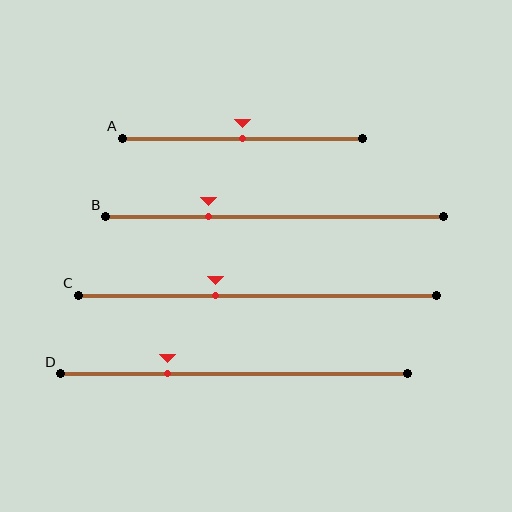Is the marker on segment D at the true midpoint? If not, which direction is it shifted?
No, the marker on segment D is shifted to the left by about 19% of the segment length.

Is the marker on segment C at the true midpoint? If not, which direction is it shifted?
No, the marker on segment C is shifted to the left by about 12% of the segment length.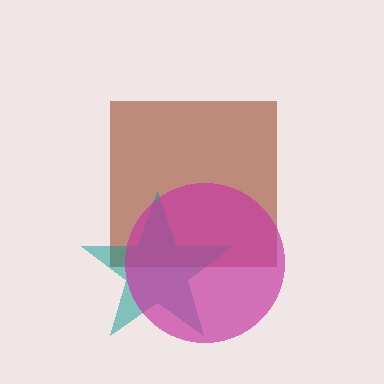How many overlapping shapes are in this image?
There are 3 overlapping shapes in the image.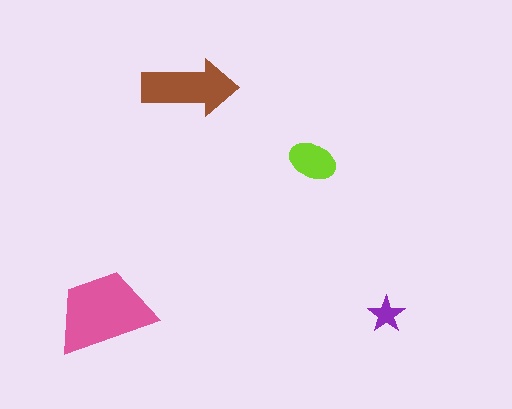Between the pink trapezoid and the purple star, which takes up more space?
The pink trapezoid.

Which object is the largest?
The pink trapezoid.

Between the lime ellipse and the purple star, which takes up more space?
The lime ellipse.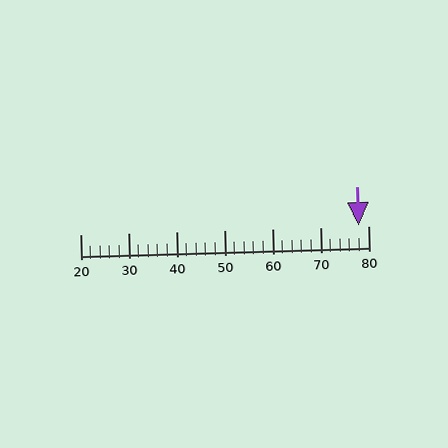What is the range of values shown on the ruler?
The ruler shows values from 20 to 80.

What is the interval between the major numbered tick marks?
The major tick marks are spaced 10 units apart.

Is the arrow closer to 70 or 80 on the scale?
The arrow is closer to 80.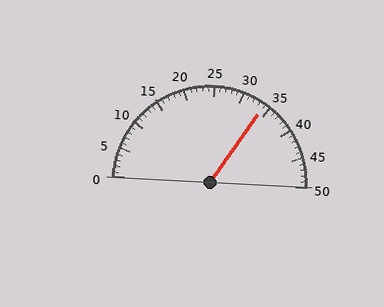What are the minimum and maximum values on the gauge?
The gauge ranges from 0 to 50.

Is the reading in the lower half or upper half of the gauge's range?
The reading is in the upper half of the range (0 to 50).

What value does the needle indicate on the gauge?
The needle indicates approximately 34.